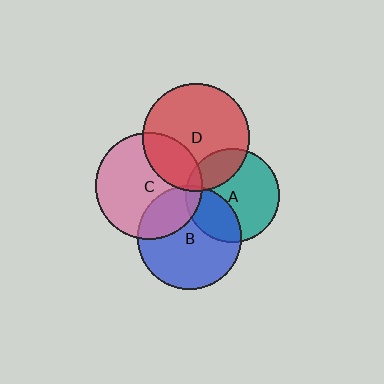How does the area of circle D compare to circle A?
Approximately 1.3 times.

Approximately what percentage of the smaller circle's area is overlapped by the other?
Approximately 5%.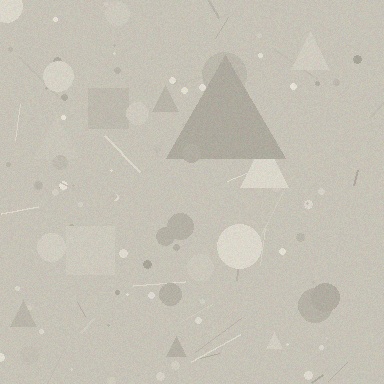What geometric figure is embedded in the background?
A triangle is embedded in the background.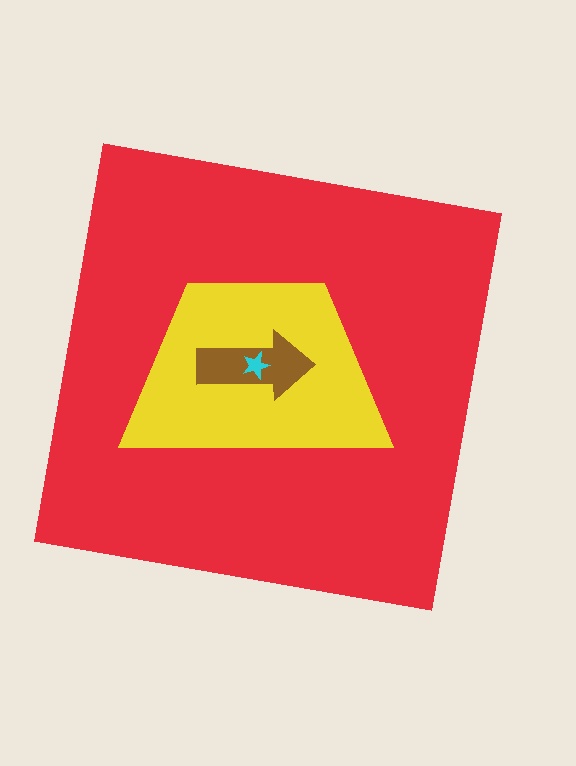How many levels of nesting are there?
4.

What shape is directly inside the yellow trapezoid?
The brown arrow.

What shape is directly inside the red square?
The yellow trapezoid.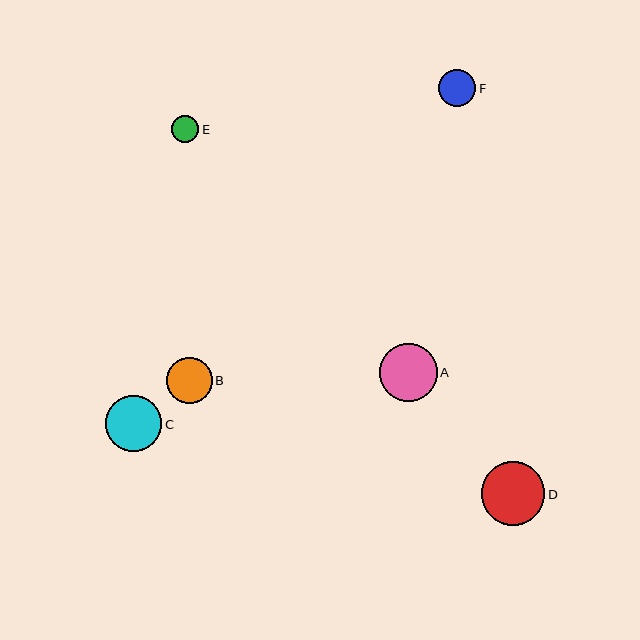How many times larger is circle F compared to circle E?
Circle F is approximately 1.4 times the size of circle E.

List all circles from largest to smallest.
From largest to smallest: D, A, C, B, F, E.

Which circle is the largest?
Circle D is the largest with a size of approximately 64 pixels.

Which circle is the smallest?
Circle E is the smallest with a size of approximately 27 pixels.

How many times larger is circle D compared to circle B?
Circle D is approximately 1.4 times the size of circle B.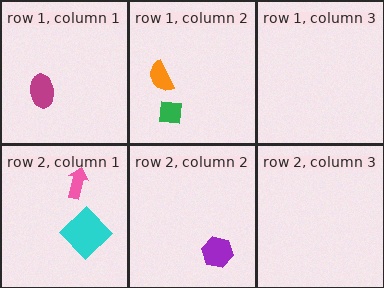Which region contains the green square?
The row 1, column 2 region.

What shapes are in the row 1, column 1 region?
The magenta ellipse.